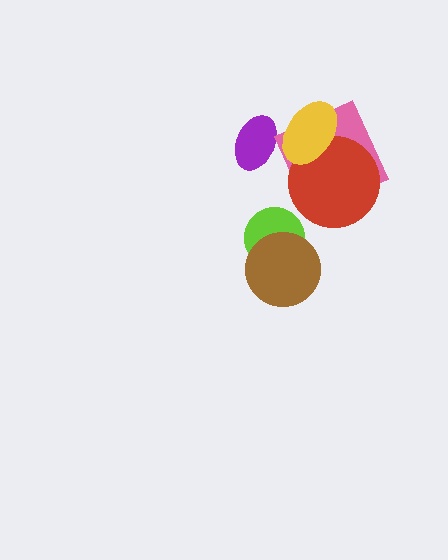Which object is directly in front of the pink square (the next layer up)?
The red circle is directly in front of the pink square.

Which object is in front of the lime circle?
The brown circle is in front of the lime circle.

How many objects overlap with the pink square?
2 objects overlap with the pink square.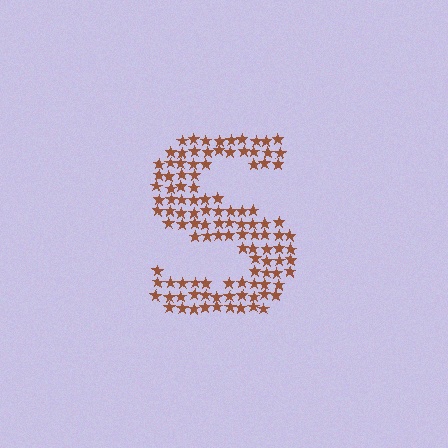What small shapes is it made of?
It is made of small stars.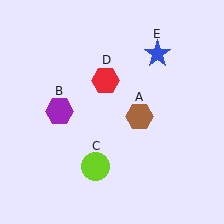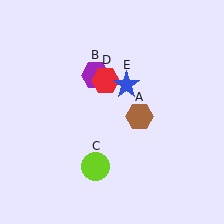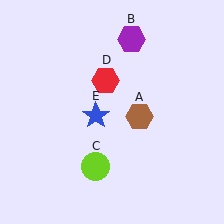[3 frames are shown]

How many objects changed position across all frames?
2 objects changed position: purple hexagon (object B), blue star (object E).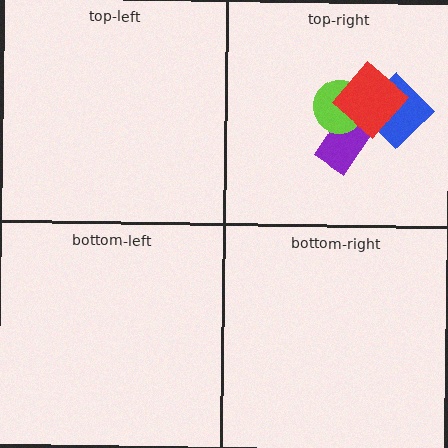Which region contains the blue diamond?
The top-right region.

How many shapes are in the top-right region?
4.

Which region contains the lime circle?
The top-right region.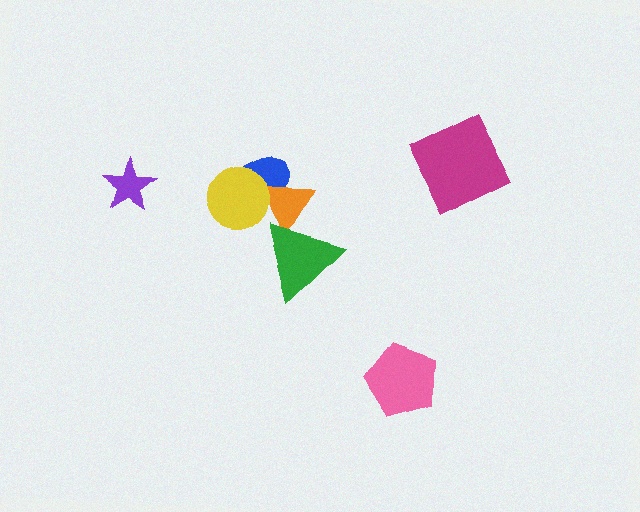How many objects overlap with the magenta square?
0 objects overlap with the magenta square.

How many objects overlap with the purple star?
0 objects overlap with the purple star.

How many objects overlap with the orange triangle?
3 objects overlap with the orange triangle.